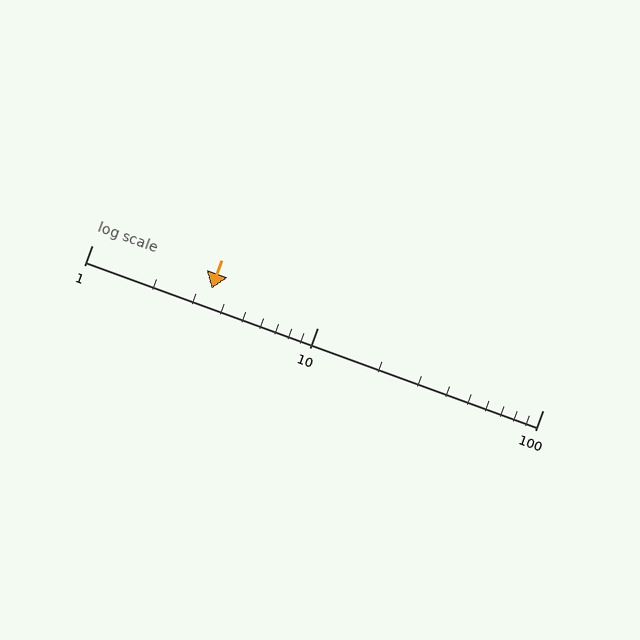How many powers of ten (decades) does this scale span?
The scale spans 2 decades, from 1 to 100.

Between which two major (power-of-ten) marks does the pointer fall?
The pointer is between 1 and 10.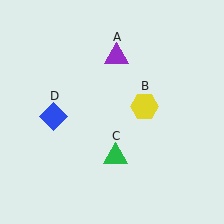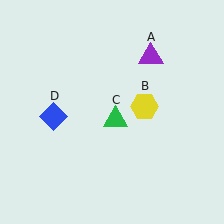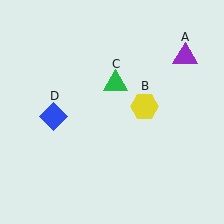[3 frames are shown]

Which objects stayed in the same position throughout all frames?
Yellow hexagon (object B) and blue diamond (object D) remained stationary.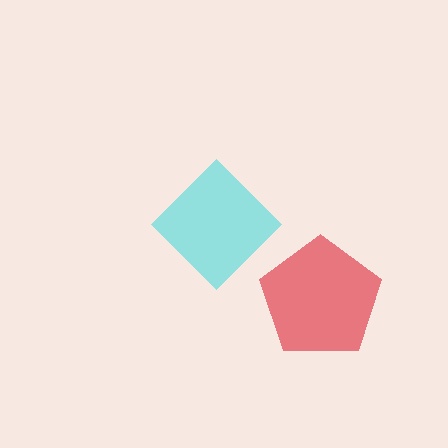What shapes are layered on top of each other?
The layered shapes are: a cyan diamond, a red pentagon.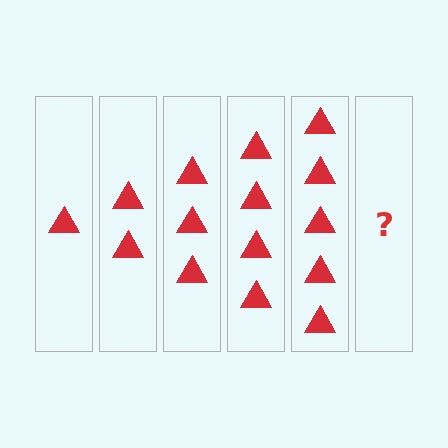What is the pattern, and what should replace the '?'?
The pattern is that each step adds one more triangle. The '?' should be 6 triangles.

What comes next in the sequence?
The next element should be 6 triangles.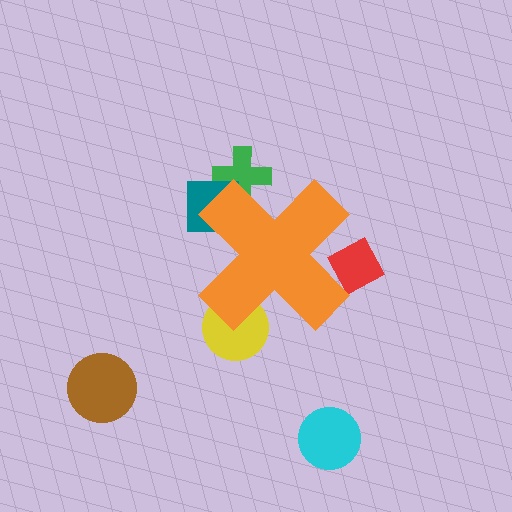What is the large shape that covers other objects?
An orange cross.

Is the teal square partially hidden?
Yes, the teal square is partially hidden behind the orange cross.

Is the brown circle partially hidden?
No, the brown circle is fully visible.